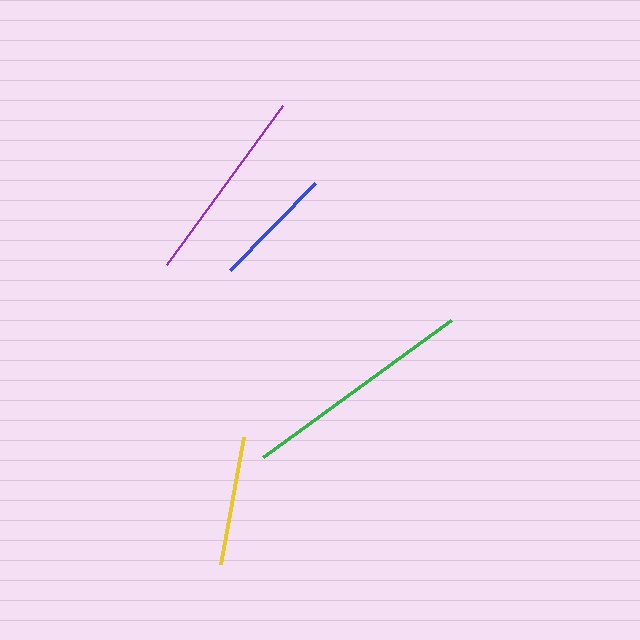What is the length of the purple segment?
The purple segment is approximately 197 pixels long.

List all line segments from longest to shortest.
From longest to shortest: green, purple, yellow, blue.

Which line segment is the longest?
The green line is the longest at approximately 233 pixels.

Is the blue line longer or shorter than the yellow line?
The yellow line is longer than the blue line.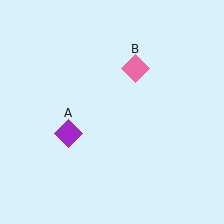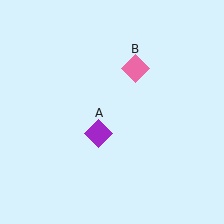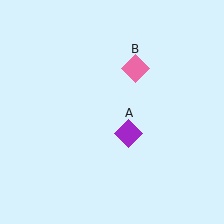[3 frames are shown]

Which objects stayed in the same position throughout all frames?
Pink diamond (object B) remained stationary.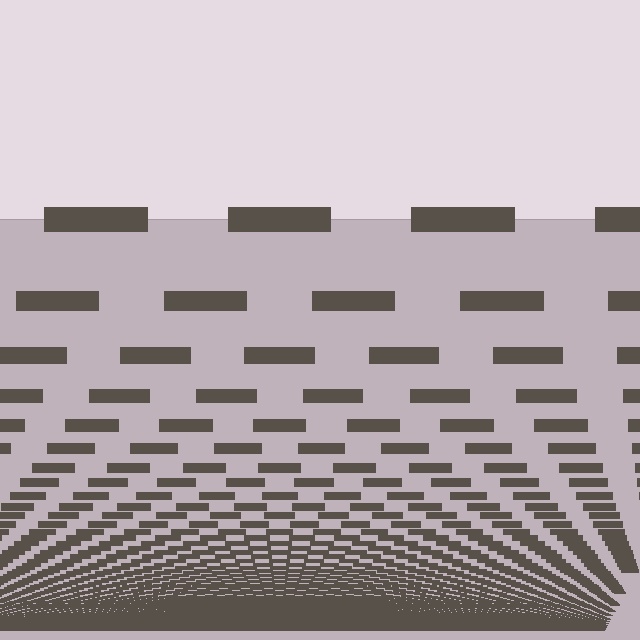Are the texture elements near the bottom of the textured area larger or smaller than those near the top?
Smaller. The gradient is inverted — elements near the bottom are smaller and denser.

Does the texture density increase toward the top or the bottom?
Density increases toward the bottom.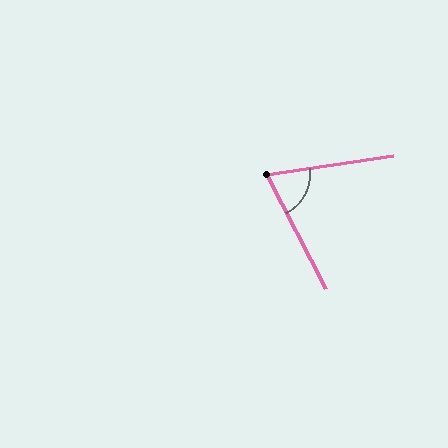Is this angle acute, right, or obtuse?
It is acute.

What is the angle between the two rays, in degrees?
Approximately 71 degrees.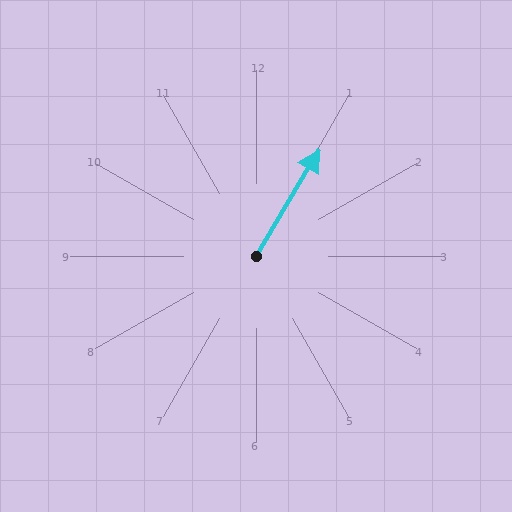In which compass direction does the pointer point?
Northeast.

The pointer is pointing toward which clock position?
Roughly 1 o'clock.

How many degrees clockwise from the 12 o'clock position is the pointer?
Approximately 31 degrees.